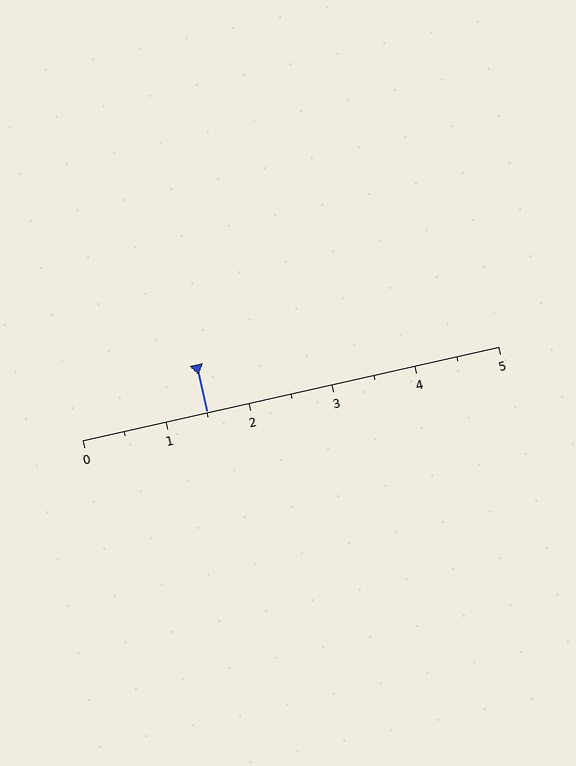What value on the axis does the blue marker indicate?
The marker indicates approximately 1.5.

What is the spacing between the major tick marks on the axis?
The major ticks are spaced 1 apart.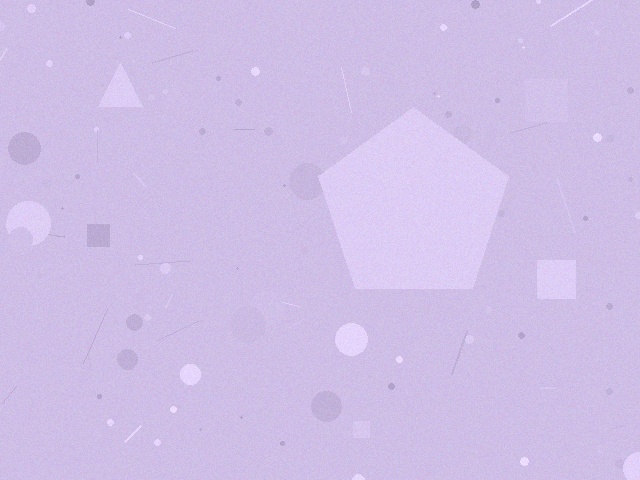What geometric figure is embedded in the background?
A pentagon is embedded in the background.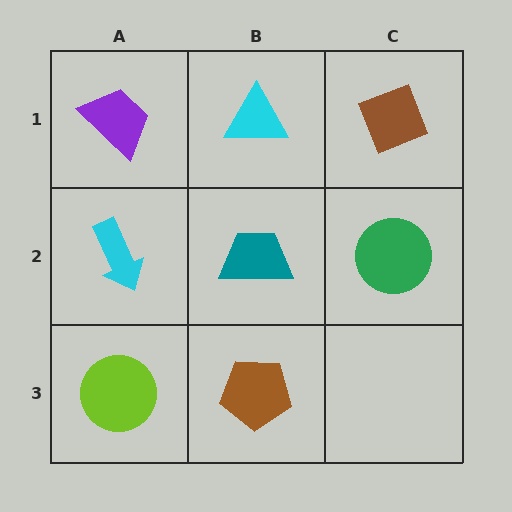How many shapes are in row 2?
3 shapes.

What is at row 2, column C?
A green circle.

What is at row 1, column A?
A purple trapezoid.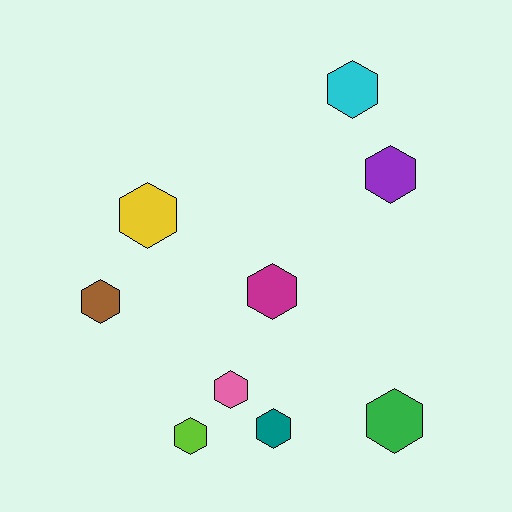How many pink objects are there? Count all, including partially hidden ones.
There is 1 pink object.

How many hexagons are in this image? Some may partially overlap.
There are 9 hexagons.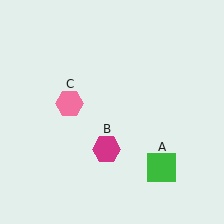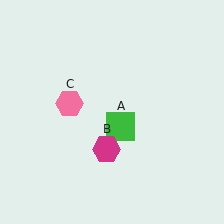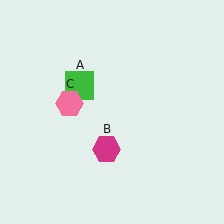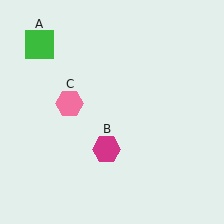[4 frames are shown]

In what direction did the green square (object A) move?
The green square (object A) moved up and to the left.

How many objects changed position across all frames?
1 object changed position: green square (object A).